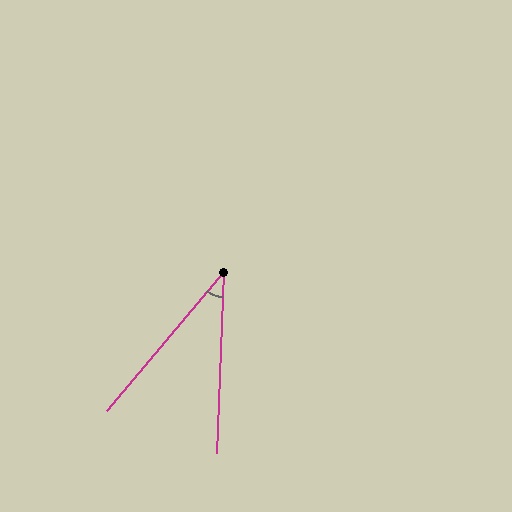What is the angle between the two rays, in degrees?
Approximately 38 degrees.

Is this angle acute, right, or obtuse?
It is acute.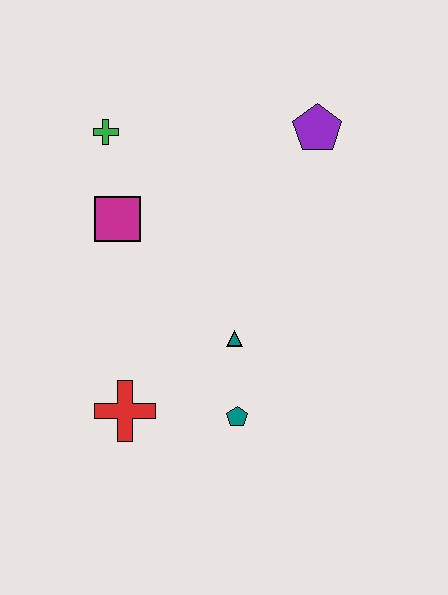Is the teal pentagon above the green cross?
No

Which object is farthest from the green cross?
The teal pentagon is farthest from the green cross.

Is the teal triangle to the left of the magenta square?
No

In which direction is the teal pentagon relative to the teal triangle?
The teal pentagon is below the teal triangle.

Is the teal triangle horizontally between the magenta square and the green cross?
No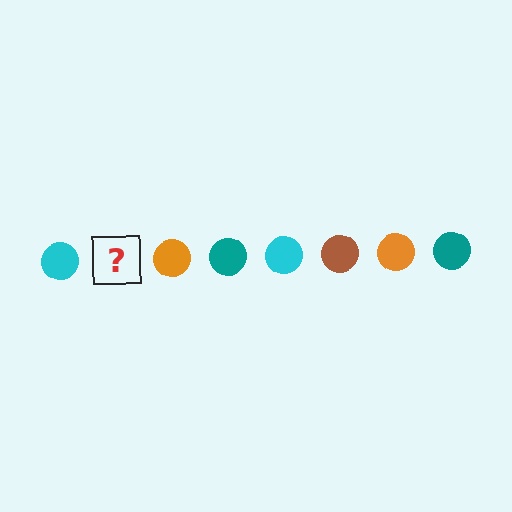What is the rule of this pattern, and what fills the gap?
The rule is that the pattern cycles through cyan, brown, orange, teal circles. The gap should be filled with a brown circle.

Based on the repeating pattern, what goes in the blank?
The blank should be a brown circle.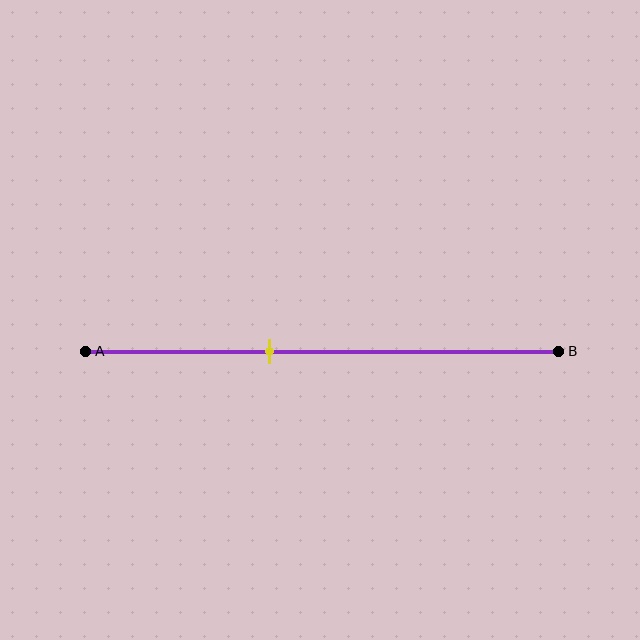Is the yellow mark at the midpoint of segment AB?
No, the mark is at about 40% from A, not at the 50% midpoint.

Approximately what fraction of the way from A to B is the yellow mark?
The yellow mark is approximately 40% of the way from A to B.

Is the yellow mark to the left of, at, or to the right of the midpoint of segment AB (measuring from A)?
The yellow mark is to the left of the midpoint of segment AB.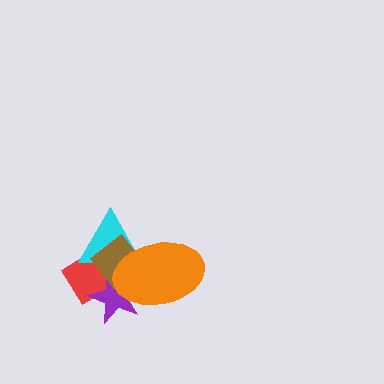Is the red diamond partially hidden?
Yes, it is partially covered by another shape.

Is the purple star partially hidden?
Yes, it is partially covered by another shape.